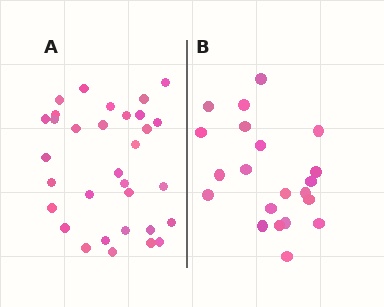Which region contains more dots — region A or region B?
Region A (the left region) has more dots.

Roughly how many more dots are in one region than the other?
Region A has roughly 12 or so more dots than region B.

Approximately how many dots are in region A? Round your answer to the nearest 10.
About 30 dots. (The exact count is 32, which rounds to 30.)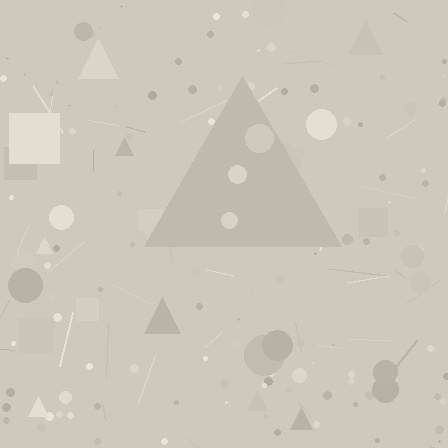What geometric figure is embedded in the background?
A triangle is embedded in the background.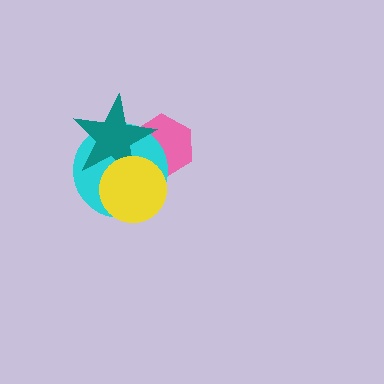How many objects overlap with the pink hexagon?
3 objects overlap with the pink hexagon.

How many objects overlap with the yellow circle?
3 objects overlap with the yellow circle.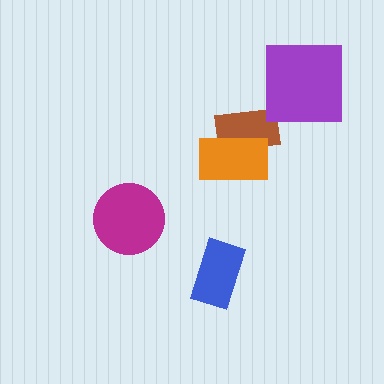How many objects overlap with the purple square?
0 objects overlap with the purple square.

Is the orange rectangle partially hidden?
No, no other shape covers it.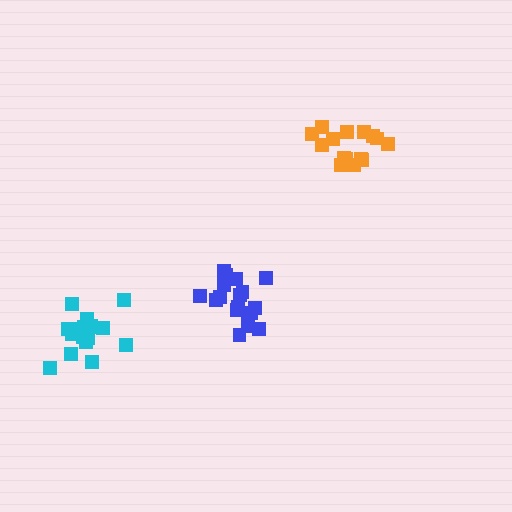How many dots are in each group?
Group 1: 19 dots, Group 2: 16 dots, Group 3: 18 dots (53 total).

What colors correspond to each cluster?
The clusters are colored: cyan, orange, blue.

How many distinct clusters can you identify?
There are 3 distinct clusters.